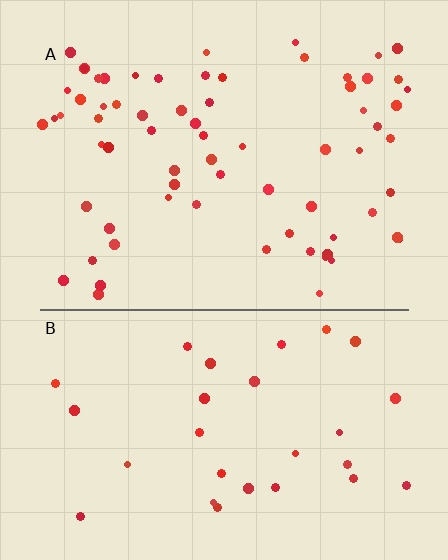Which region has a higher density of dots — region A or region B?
A (the top).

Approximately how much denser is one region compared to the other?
Approximately 2.3× — region A over region B.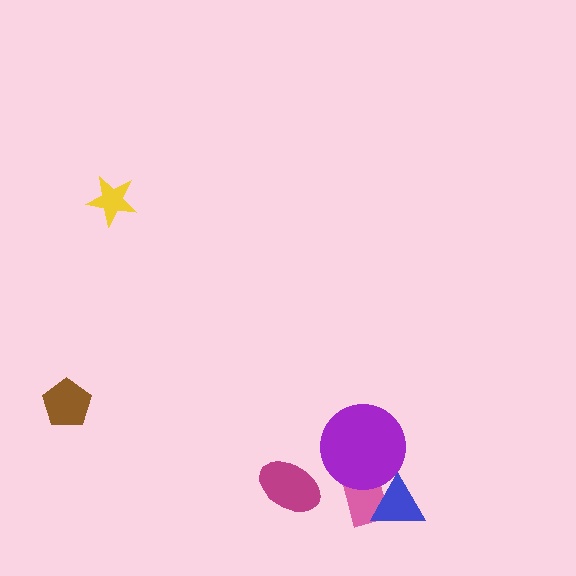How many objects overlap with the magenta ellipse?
0 objects overlap with the magenta ellipse.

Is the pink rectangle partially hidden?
Yes, it is partially covered by another shape.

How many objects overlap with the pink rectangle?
2 objects overlap with the pink rectangle.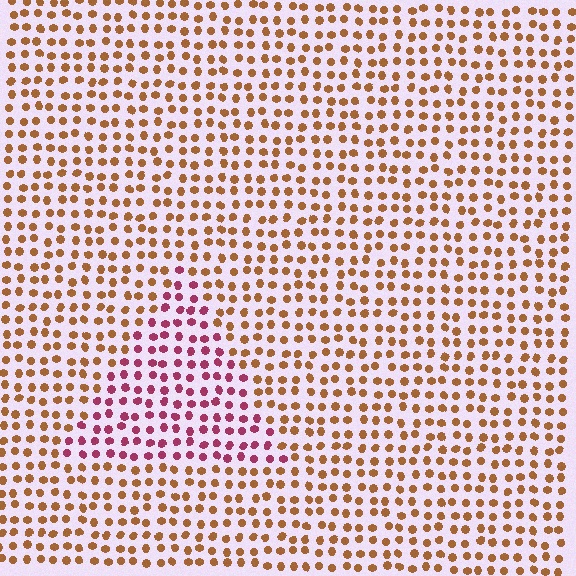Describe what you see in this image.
The image is filled with small brown elements in a uniform arrangement. A triangle-shaped region is visible where the elements are tinted to a slightly different hue, forming a subtle color boundary.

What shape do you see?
I see a triangle.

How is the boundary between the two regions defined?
The boundary is defined purely by a slight shift in hue (about 52 degrees). Spacing, size, and orientation are identical on both sides.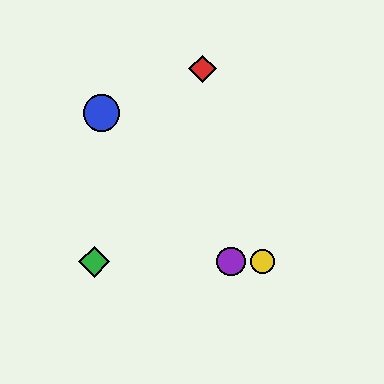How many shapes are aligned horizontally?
3 shapes (the green diamond, the yellow circle, the purple circle) are aligned horizontally.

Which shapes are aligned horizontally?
The green diamond, the yellow circle, the purple circle are aligned horizontally.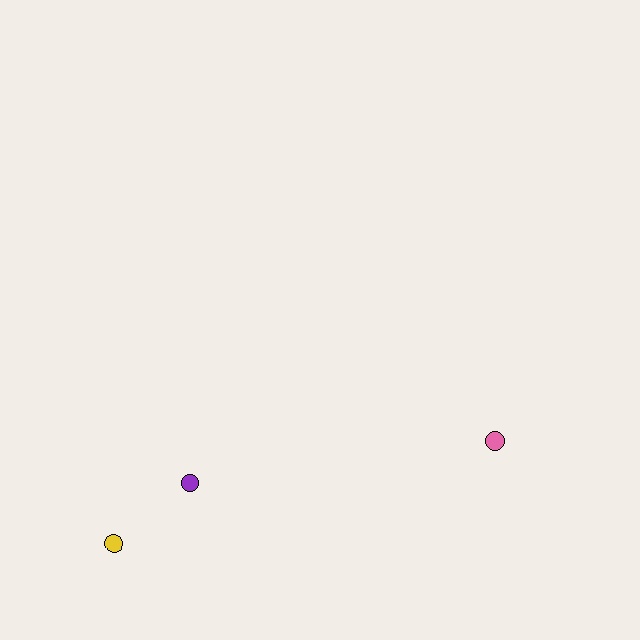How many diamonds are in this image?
There are no diamonds.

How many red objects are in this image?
There are no red objects.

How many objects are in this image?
There are 3 objects.